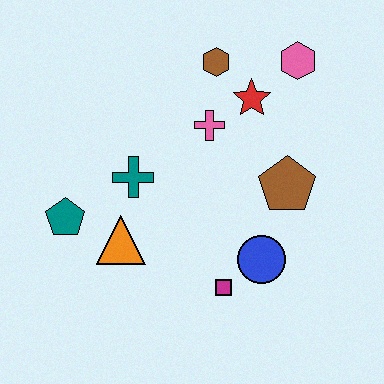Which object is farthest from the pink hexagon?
The teal pentagon is farthest from the pink hexagon.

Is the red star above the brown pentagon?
Yes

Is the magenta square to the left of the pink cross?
No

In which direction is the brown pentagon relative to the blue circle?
The brown pentagon is above the blue circle.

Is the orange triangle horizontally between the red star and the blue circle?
No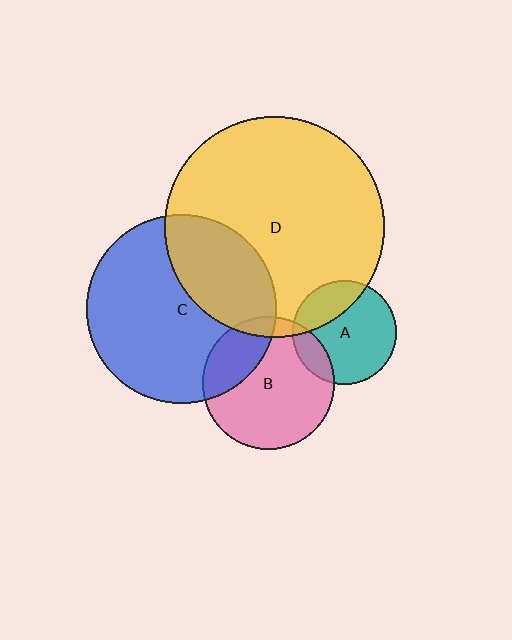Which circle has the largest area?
Circle D (yellow).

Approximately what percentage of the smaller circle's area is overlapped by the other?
Approximately 10%.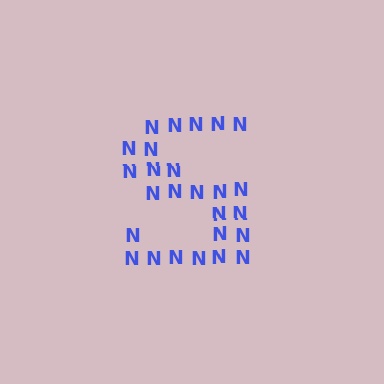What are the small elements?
The small elements are letter N's.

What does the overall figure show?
The overall figure shows the letter S.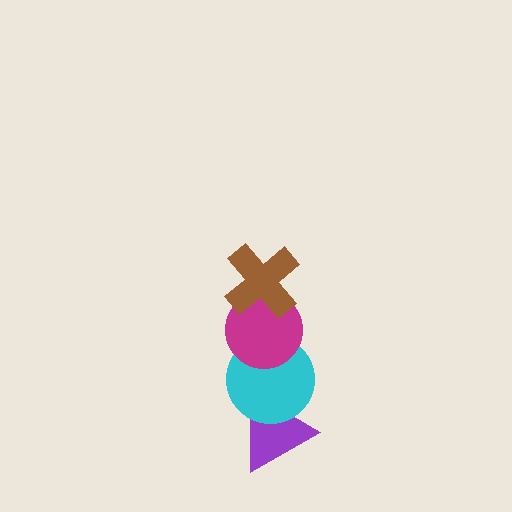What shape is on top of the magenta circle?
The brown cross is on top of the magenta circle.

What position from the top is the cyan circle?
The cyan circle is 3rd from the top.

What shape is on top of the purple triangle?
The cyan circle is on top of the purple triangle.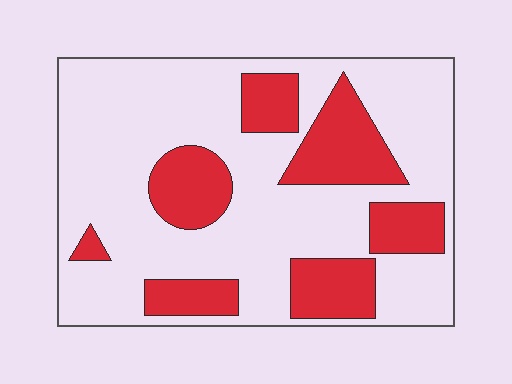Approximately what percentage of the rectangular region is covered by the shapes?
Approximately 30%.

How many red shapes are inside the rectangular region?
7.